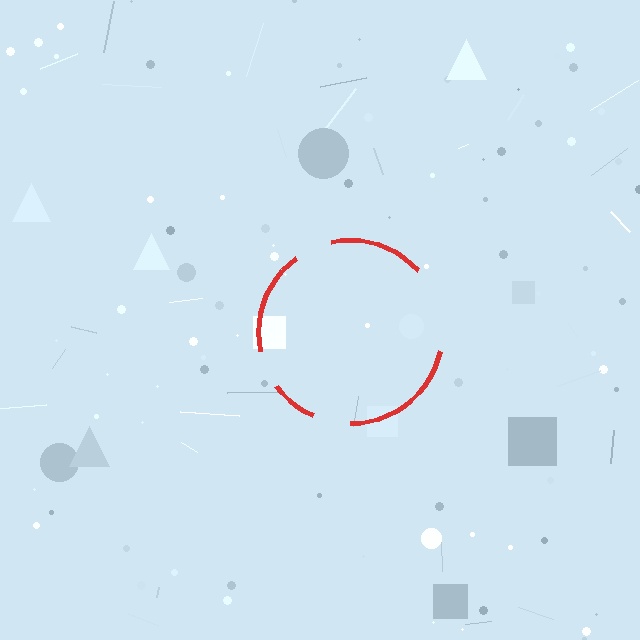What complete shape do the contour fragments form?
The contour fragments form a circle.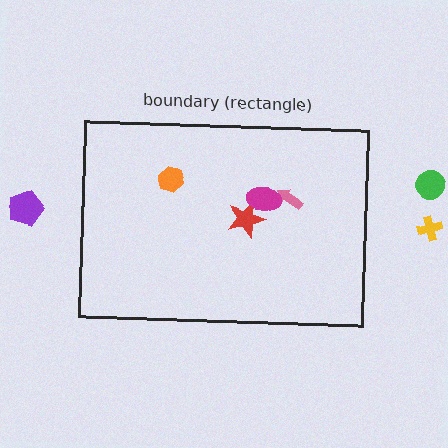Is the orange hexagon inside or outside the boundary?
Inside.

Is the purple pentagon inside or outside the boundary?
Outside.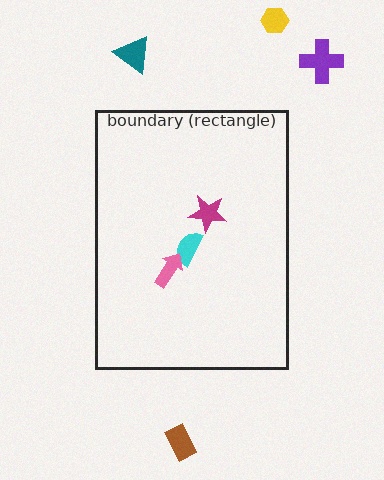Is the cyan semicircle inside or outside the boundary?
Inside.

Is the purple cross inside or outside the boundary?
Outside.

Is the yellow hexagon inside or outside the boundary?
Outside.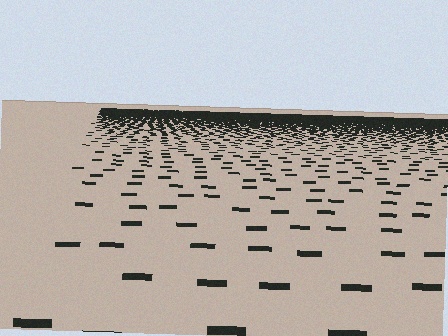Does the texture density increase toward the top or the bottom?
Density increases toward the top.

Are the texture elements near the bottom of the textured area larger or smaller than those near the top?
Larger. Near the bottom, elements are closer to the viewer and appear at a bigger on-screen size.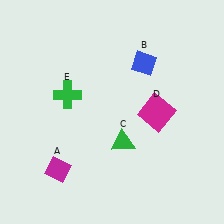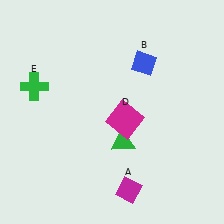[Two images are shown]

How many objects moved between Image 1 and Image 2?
3 objects moved between the two images.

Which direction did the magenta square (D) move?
The magenta square (D) moved left.